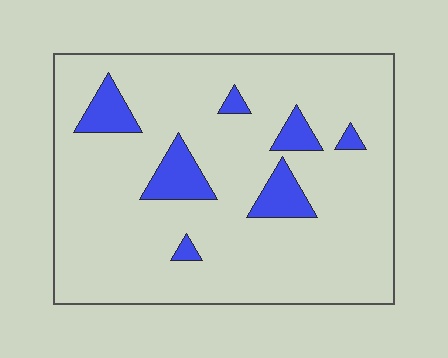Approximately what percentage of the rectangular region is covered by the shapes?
Approximately 10%.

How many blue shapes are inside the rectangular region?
7.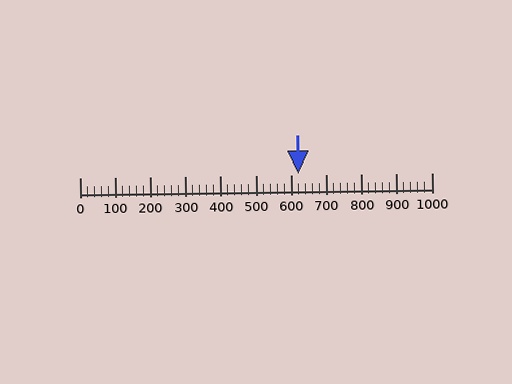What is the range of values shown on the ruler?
The ruler shows values from 0 to 1000.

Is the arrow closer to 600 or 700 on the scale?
The arrow is closer to 600.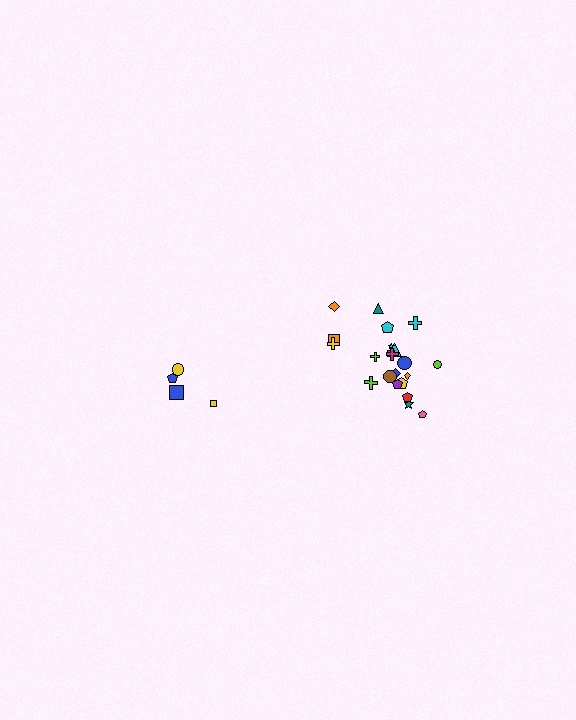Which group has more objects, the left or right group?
The right group.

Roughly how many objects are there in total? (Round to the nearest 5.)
Roughly 25 objects in total.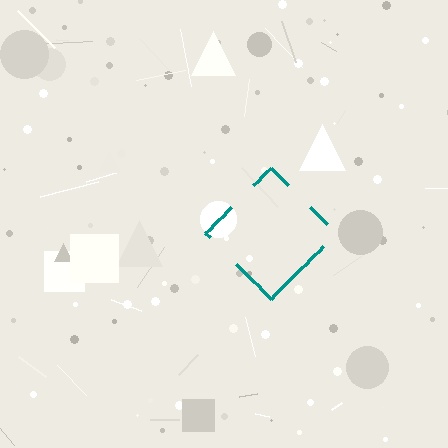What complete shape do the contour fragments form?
The contour fragments form a diamond.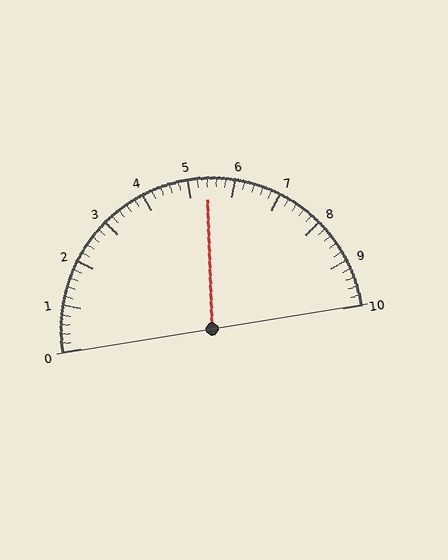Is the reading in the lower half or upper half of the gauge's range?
The reading is in the upper half of the range (0 to 10).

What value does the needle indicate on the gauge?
The needle indicates approximately 5.4.